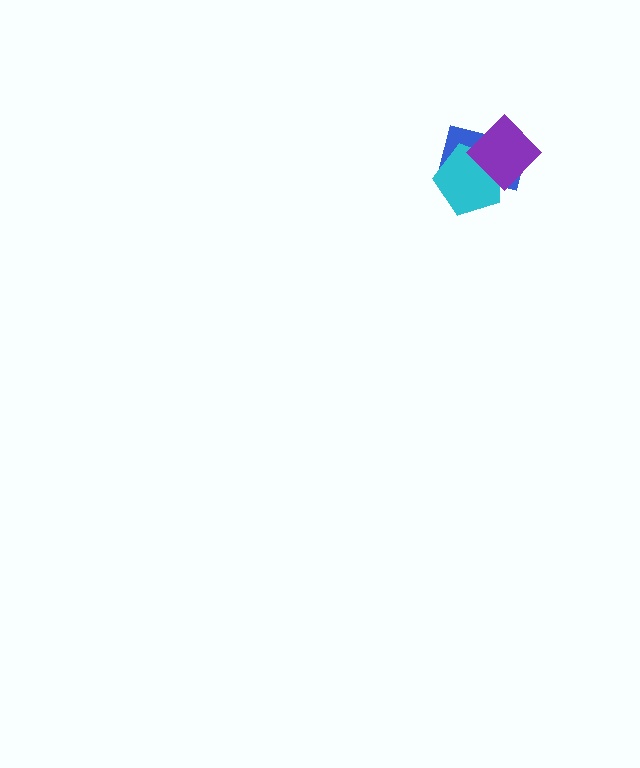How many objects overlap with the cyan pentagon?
2 objects overlap with the cyan pentagon.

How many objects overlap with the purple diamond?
2 objects overlap with the purple diamond.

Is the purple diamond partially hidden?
No, no other shape covers it.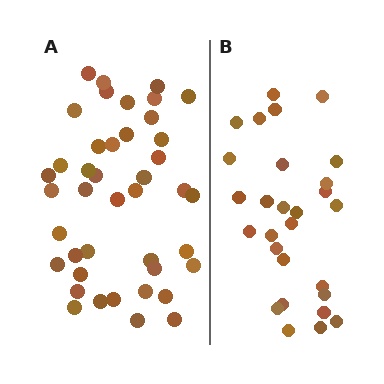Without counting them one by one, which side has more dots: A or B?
Region A (the left region) has more dots.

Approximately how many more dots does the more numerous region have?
Region A has approximately 15 more dots than region B.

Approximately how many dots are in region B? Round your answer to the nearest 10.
About 30 dots. (The exact count is 28, which rounds to 30.)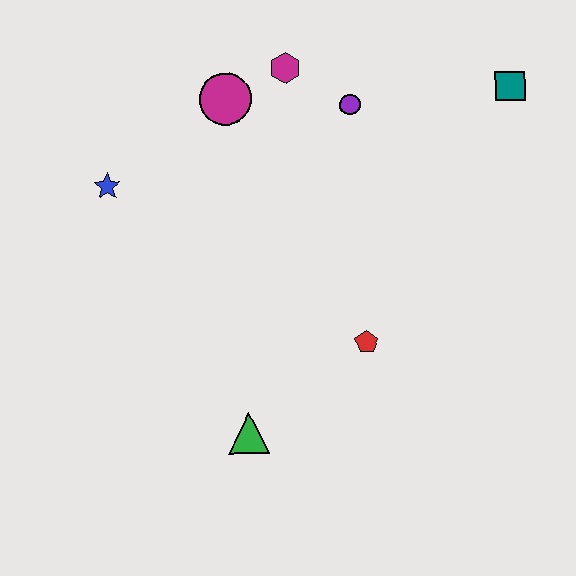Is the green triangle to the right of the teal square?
No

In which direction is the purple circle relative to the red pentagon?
The purple circle is above the red pentagon.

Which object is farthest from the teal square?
The green triangle is farthest from the teal square.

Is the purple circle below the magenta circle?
Yes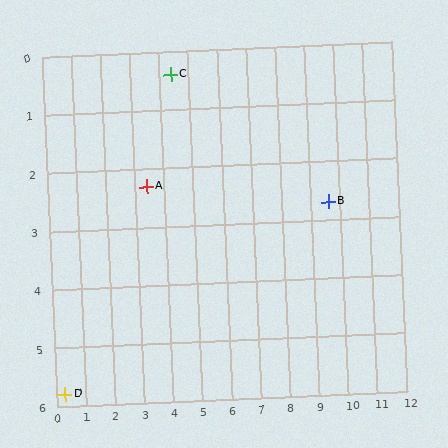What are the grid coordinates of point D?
Point D is at approximately (0.3, 5.8).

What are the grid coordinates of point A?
Point A is at approximately (3.4, 2.3).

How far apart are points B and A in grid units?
Points B and A are about 6.2 grid units apart.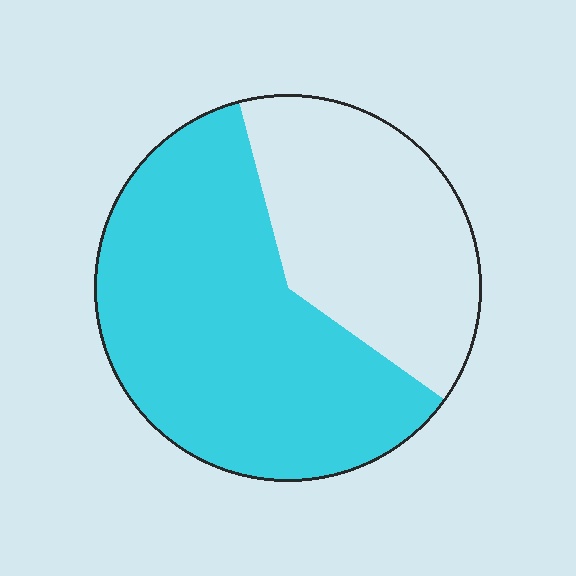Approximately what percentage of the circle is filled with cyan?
Approximately 60%.